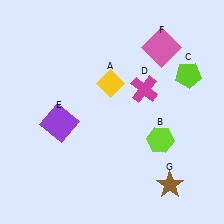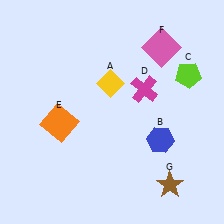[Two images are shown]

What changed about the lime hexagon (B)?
In Image 1, B is lime. In Image 2, it changed to blue.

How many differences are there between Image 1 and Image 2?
There are 2 differences between the two images.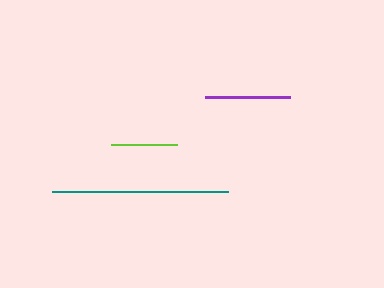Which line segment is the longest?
The teal line is the longest at approximately 176 pixels.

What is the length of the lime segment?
The lime segment is approximately 65 pixels long.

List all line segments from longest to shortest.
From longest to shortest: teal, purple, lime.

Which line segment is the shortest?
The lime line is the shortest at approximately 65 pixels.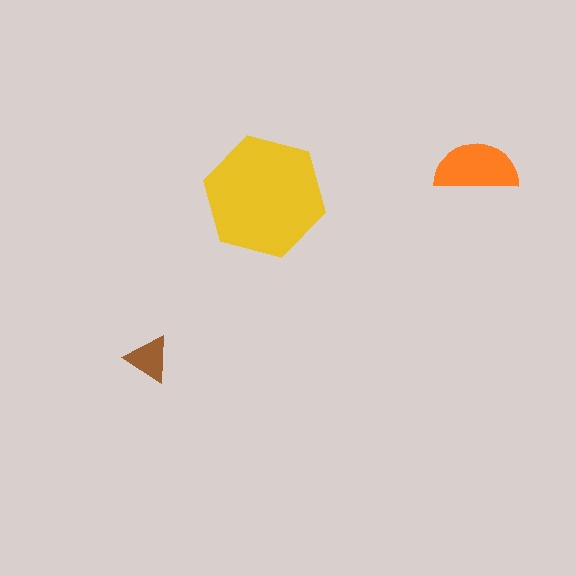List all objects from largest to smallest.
The yellow hexagon, the orange semicircle, the brown triangle.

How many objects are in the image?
There are 3 objects in the image.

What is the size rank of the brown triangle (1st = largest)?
3rd.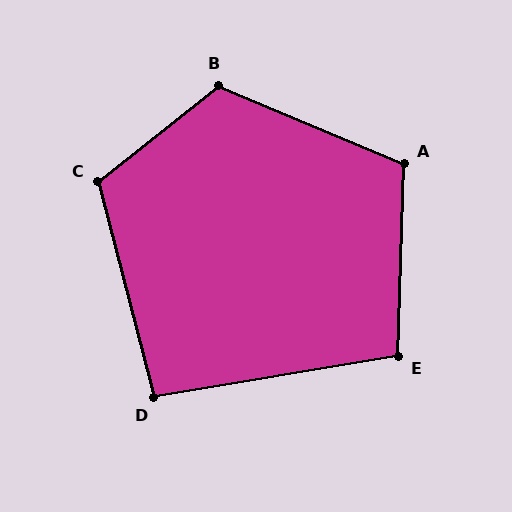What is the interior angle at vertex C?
Approximately 114 degrees (obtuse).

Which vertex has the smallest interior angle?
D, at approximately 95 degrees.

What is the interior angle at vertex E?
Approximately 101 degrees (obtuse).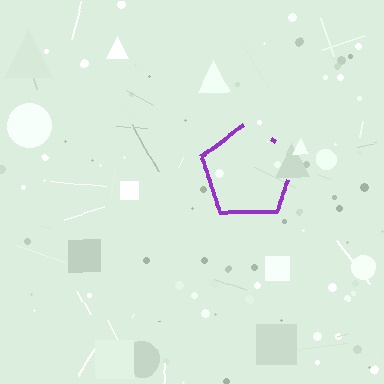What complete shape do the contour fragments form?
The contour fragments form a pentagon.